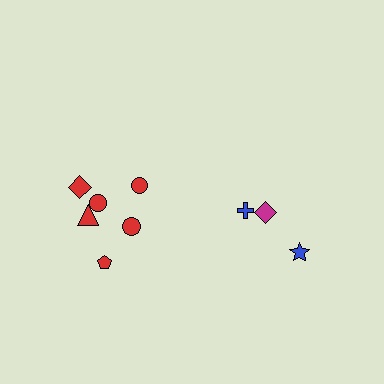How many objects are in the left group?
There are 6 objects.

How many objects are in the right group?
There are 3 objects.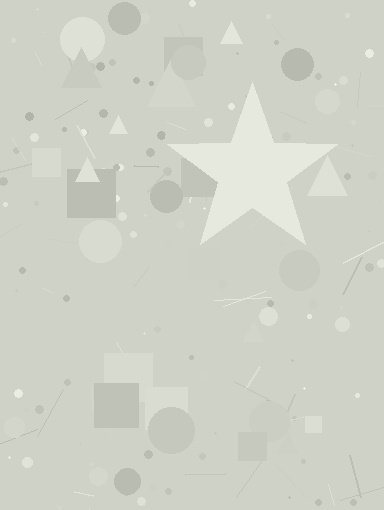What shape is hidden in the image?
A star is hidden in the image.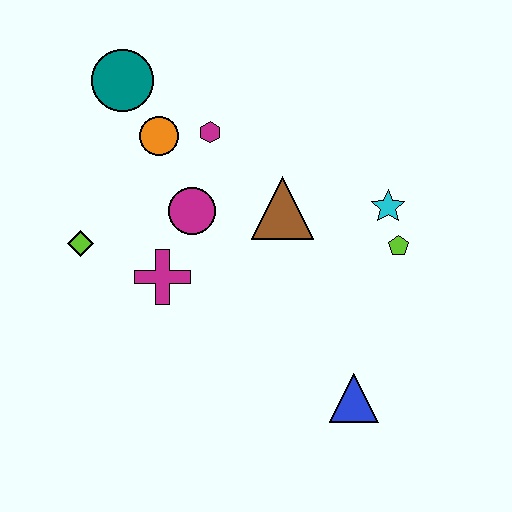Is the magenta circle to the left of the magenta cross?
No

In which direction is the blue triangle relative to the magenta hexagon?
The blue triangle is below the magenta hexagon.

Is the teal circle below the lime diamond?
No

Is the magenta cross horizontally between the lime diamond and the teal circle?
No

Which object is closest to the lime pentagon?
The cyan star is closest to the lime pentagon.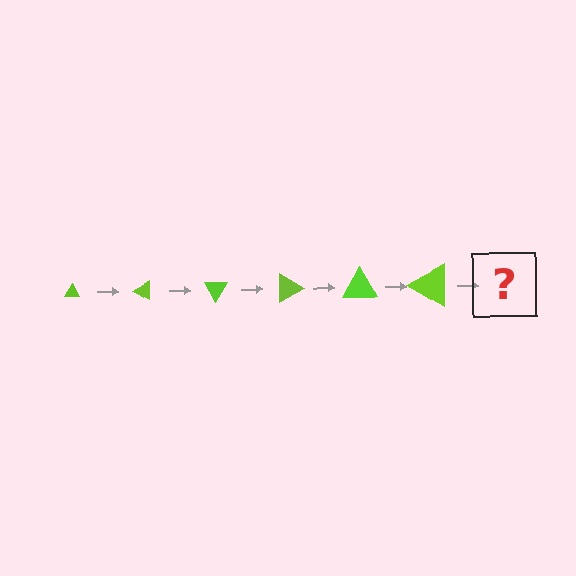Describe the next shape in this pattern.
It should be a triangle, larger than the previous one and rotated 180 degrees from the start.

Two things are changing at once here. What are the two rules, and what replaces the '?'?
The two rules are that the triangle grows larger each step and it rotates 30 degrees each step. The '?' should be a triangle, larger than the previous one and rotated 180 degrees from the start.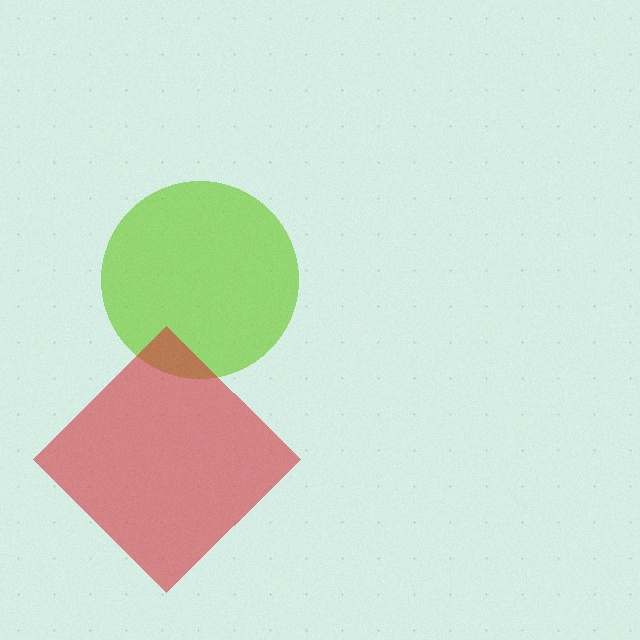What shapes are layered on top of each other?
The layered shapes are: a lime circle, a red diamond.